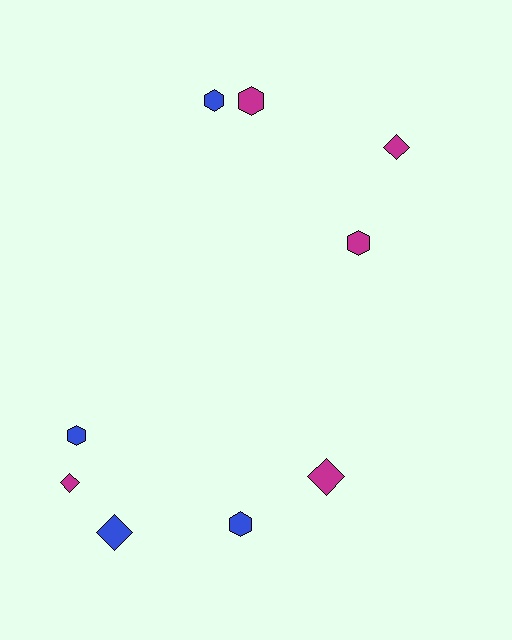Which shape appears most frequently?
Hexagon, with 5 objects.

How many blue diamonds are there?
There is 1 blue diamond.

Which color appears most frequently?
Magenta, with 5 objects.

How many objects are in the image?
There are 9 objects.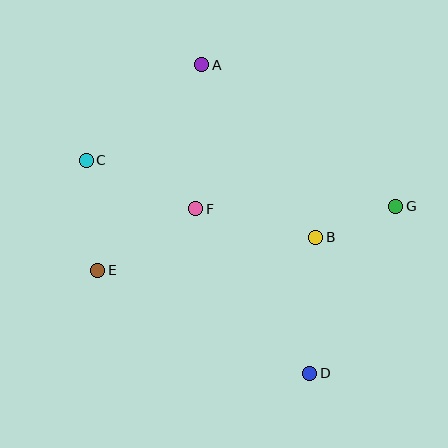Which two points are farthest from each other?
Points A and D are farthest from each other.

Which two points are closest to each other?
Points B and G are closest to each other.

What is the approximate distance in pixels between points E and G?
The distance between E and G is approximately 305 pixels.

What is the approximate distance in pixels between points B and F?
The distance between B and F is approximately 123 pixels.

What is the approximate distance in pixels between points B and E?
The distance between B and E is approximately 220 pixels.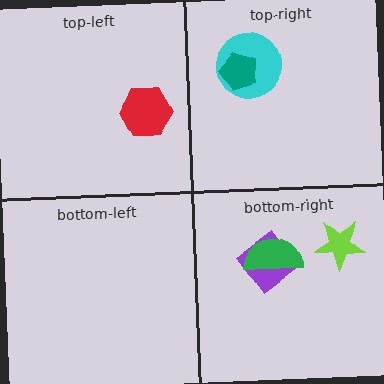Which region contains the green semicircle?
The bottom-right region.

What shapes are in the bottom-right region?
The purple diamond, the green semicircle, the lime star.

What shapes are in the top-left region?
The red hexagon.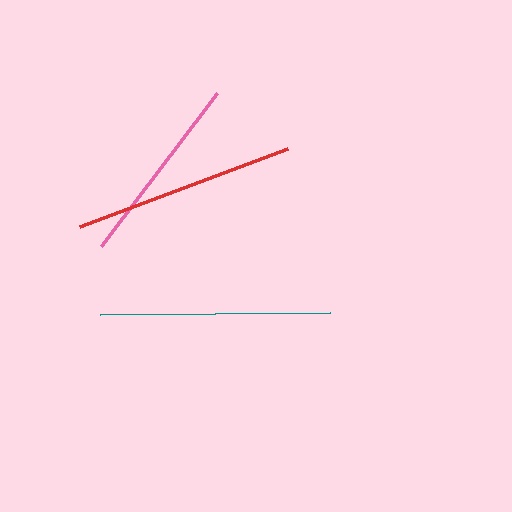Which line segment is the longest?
The teal line is the longest at approximately 230 pixels.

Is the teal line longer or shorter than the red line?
The teal line is longer than the red line.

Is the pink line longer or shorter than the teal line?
The teal line is longer than the pink line.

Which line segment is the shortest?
The pink line is the shortest at approximately 192 pixels.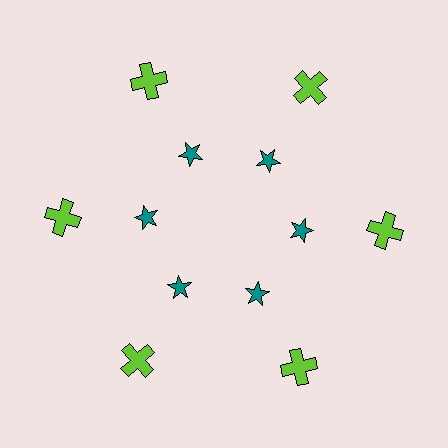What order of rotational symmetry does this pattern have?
This pattern has 6-fold rotational symmetry.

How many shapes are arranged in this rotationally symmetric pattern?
There are 12 shapes, arranged in 6 groups of 2.